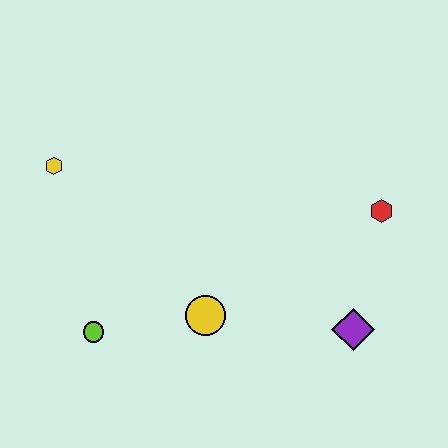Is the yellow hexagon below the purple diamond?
No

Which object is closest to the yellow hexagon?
The lime circle is closest to the yellow hexagon.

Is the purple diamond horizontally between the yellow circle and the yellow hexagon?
No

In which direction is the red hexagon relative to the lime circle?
The red hexagon is to the right of the lime circle.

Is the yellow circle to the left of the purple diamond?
Yes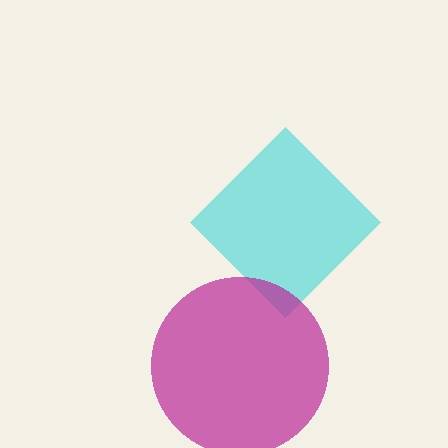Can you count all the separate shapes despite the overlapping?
Yes, there are 2 separate shapes.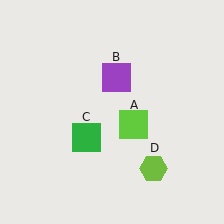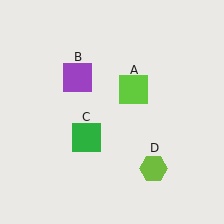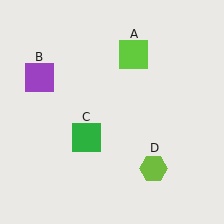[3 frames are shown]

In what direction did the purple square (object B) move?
The purple square (object B) moved left.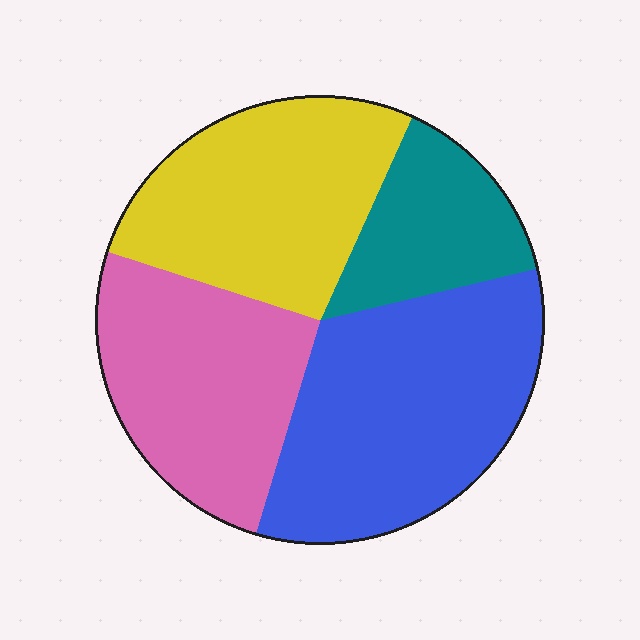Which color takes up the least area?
Teal, at roughly 15%.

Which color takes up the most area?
Blue, at roughly 35%.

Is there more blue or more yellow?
Blue.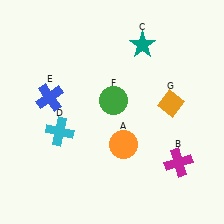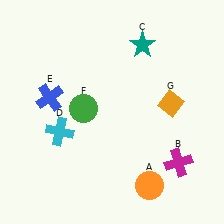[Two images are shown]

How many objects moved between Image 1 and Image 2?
2 objects moved between the two images.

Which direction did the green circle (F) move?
The green circle (F) moved left.